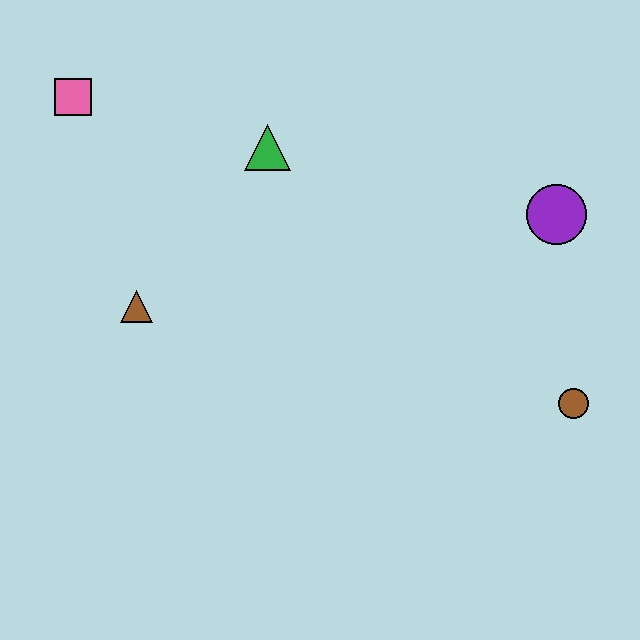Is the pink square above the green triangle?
Yes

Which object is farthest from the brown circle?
The pink square is farthest from the brown circle.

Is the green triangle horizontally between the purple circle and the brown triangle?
Yes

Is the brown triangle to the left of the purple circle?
Yes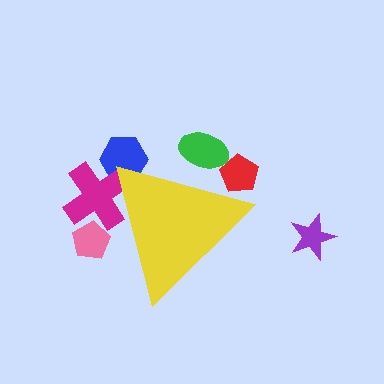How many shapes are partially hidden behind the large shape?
5 shapes are partially hidden.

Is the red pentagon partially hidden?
Yes, the red pentagon is partially hidden behind the yellow triangle.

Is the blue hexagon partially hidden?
Yes, the blue hexagon is partially hidden behind the yellow triangle.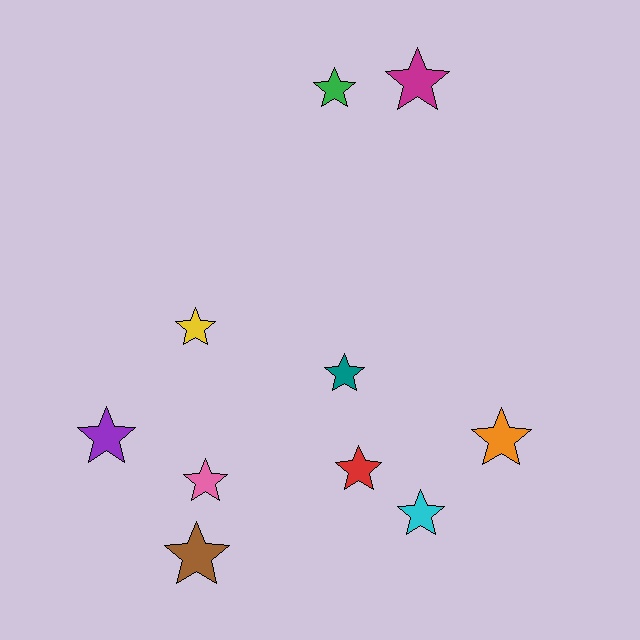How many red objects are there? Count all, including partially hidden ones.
There is 1 red object.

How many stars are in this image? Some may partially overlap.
There are 10 stars.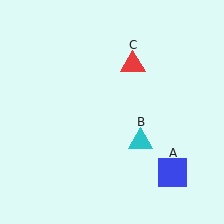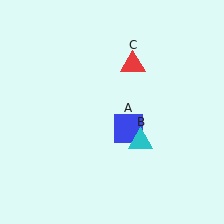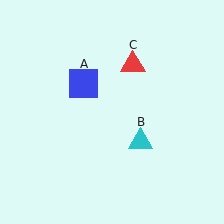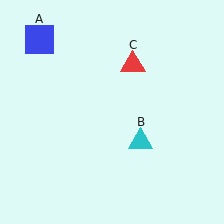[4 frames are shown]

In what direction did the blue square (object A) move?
The blue square (object A) moved up and to the left.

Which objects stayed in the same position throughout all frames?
Cyan triangle (object B) and red triangle (object C) remained stationary.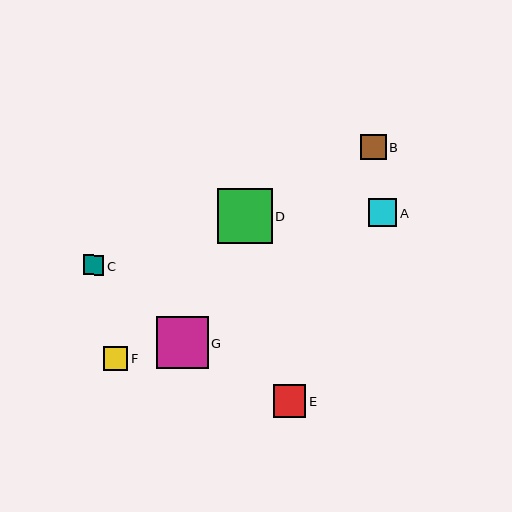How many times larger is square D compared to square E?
Square D is approximately 1.7 times the size of square E.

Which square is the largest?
Square D is the largest with a size of approximately 55 pixels.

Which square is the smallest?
Square C is the smallest with a size of approximately 20 pixels.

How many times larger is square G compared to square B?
Square G is approximately 2.0 times the size of square B.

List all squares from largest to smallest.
From largest to smallest: D, G, E, A, B, F, C.